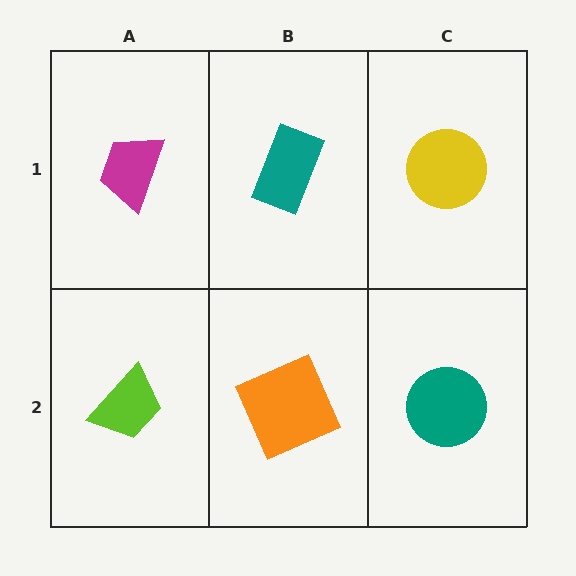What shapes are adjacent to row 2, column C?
A yellow circle (row 1, column C), an orange square (row 2, column B).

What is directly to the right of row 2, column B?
A teal circle.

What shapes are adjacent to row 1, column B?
An orange square (row 2, column B), a magenta trapezoid (row 1, column A), a yellow circle (row 1, column C).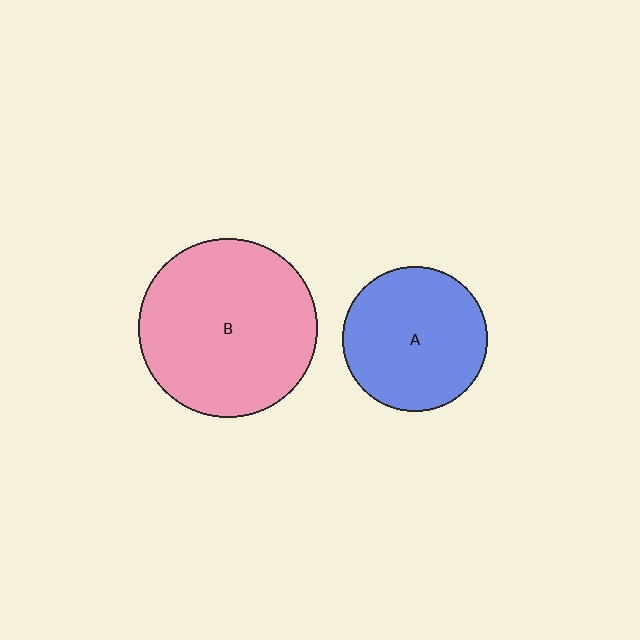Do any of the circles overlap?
No, none of the circles overlap.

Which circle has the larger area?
Circle B (pink).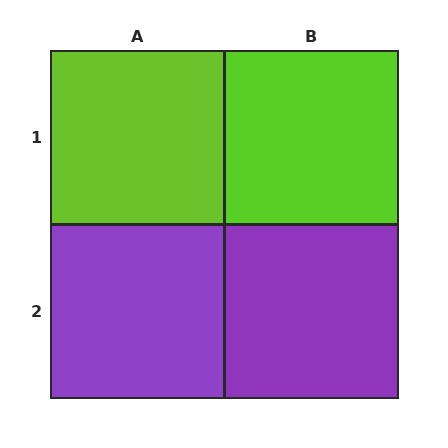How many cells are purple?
2 cells are purple.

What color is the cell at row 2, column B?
Purple.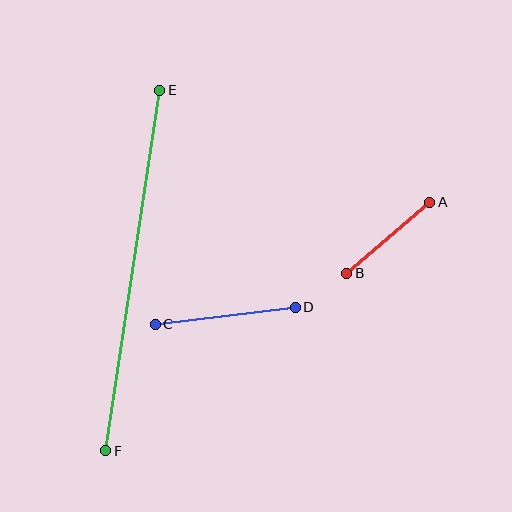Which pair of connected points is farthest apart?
Points E and F are farthest apart.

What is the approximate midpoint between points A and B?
The midpoint is at approximately (388, 238) pixels.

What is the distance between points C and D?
The distance is approximately 141 pixels.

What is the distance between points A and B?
The distance is approximately 109 pixels.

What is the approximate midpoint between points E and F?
The midpoint is at approximately (133, 271) pixels.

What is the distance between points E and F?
The distance is approximately 365 pixels.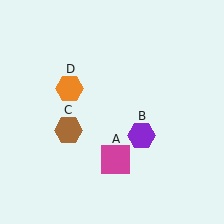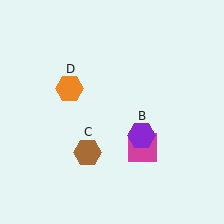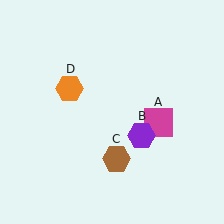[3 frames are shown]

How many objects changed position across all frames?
2 objects changed position: magenta square (object A), brown hexagon (object C).